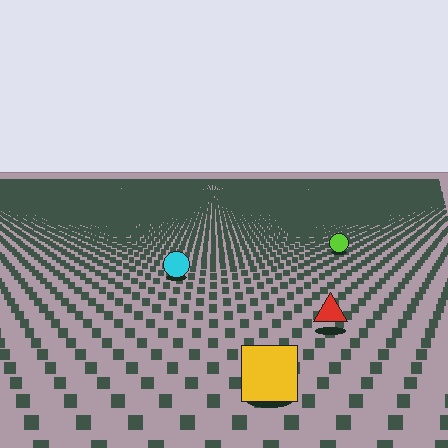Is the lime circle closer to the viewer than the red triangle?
No. The red triangle is closer — you can tell from the texture gradient: the ground texture is coarser near it.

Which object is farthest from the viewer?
The lime circle is farthest from the viewer. It appears smaller and the ground texture around it is denser.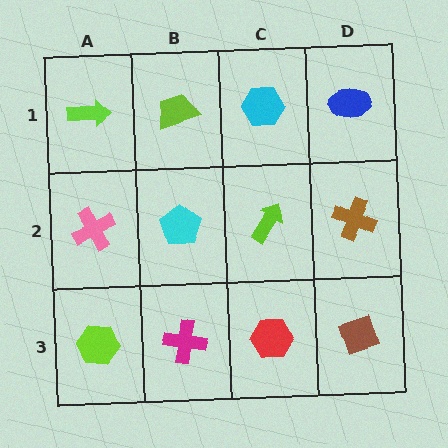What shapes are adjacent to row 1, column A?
A pink cross (row 2, column A), a lime trapezoid (row 1, column B).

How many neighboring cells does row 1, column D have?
2.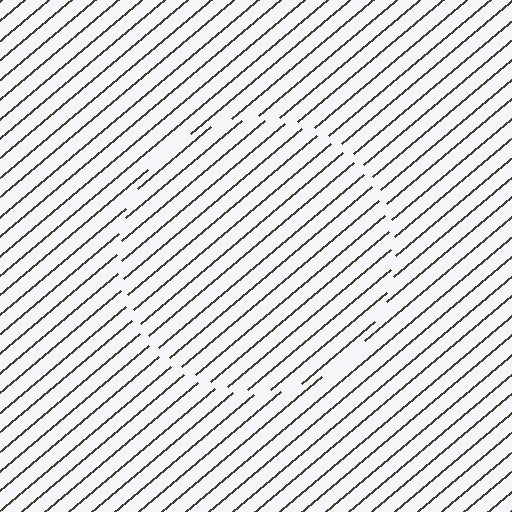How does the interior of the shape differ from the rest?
The interior of the shape contains the same grating, shifted by half a period — the contour is defined by the phase discontinuity where line-ends from the inner and outer gratings abut.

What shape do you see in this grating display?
An illusory circle. The interior of the shape contains the same grating, shifted by half a period — the contour is defined by the phase discontinuity where line-ends from the inner and outer gratings abut.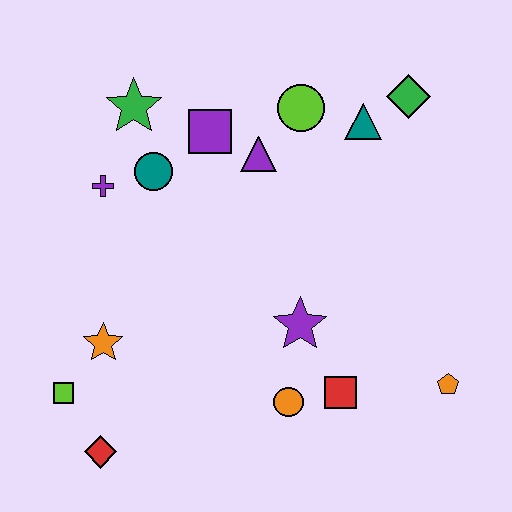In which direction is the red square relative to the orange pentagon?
The red square is to the left of the orange pentagon.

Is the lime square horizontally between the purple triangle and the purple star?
No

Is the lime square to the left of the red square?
Yes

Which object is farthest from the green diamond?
The red diamond is farthest from the green diamond.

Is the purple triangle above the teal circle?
Yes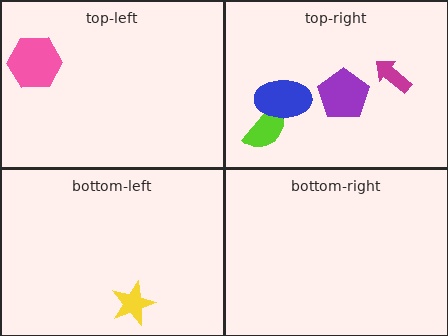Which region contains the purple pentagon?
The top-right region.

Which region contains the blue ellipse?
The top-right region.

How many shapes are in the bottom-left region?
1.